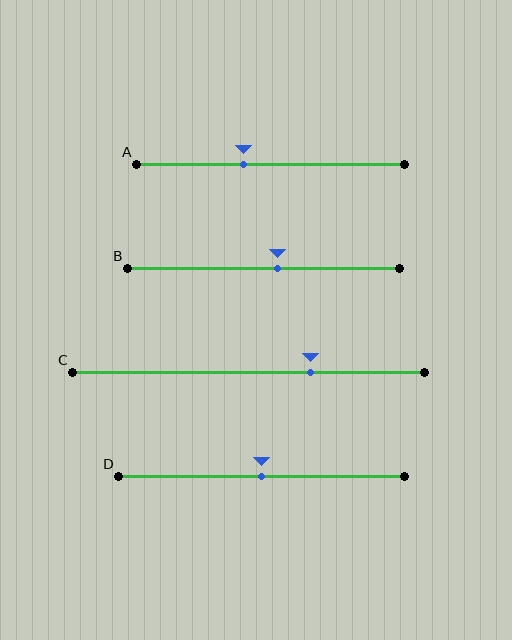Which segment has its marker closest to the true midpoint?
Segment D has its marker closest to the true midpoint.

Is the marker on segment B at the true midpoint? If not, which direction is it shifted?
No, the marker on segment B is shifted to the right by about 5% of the segment length.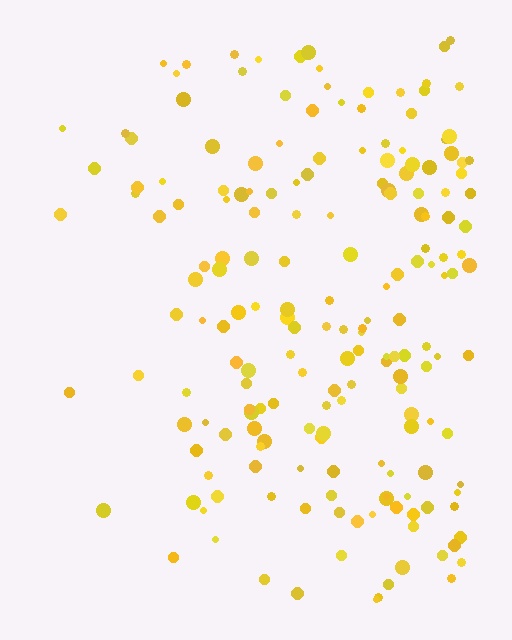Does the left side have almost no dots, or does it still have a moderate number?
Still a moderate number, just noticeably fewer than the right.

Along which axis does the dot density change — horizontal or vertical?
Horizontal.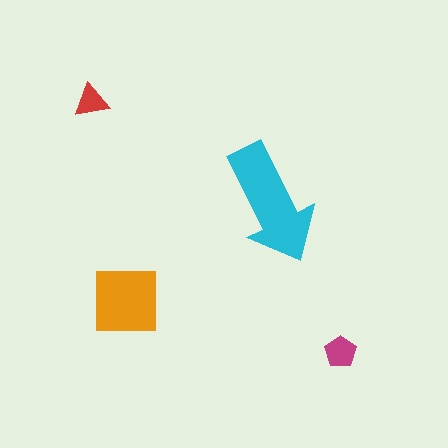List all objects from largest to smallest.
The cyan arrow, the orange square, the magenta pentagon, the red triangle.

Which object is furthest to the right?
The magenta pentagon is rightmost.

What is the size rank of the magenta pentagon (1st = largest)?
3rd.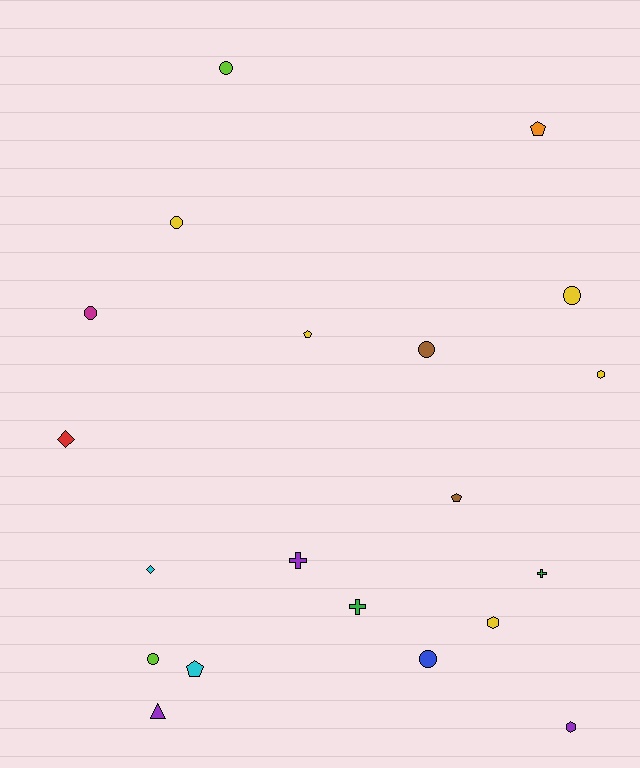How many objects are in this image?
There are 20 objects.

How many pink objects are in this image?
There are no pink objects.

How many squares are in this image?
There are no squares.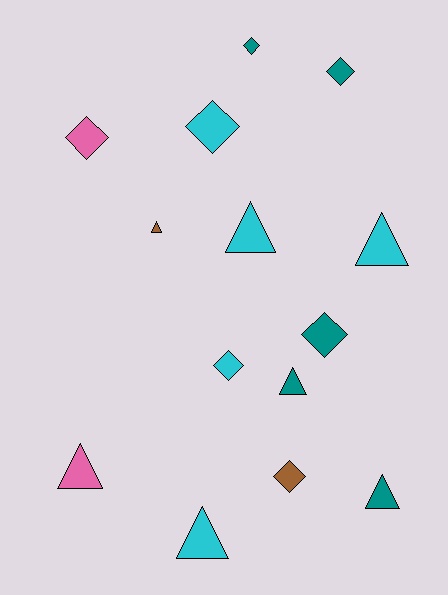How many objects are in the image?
There are 14 objects.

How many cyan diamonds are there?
There are 2 cyan diamonds.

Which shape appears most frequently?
Diamond, with 7 objects.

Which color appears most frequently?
Cyan, with 5 objects.